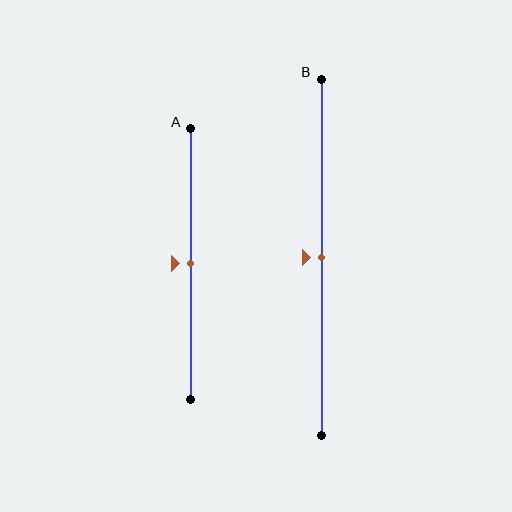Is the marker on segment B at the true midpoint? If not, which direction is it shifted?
Yes, the marker on segment B is at the true midpoint.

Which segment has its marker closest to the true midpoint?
Segment A has its marker closest to the true midpoint.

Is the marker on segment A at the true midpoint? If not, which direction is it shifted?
Yes, the marker on segment A is at the true midpoint.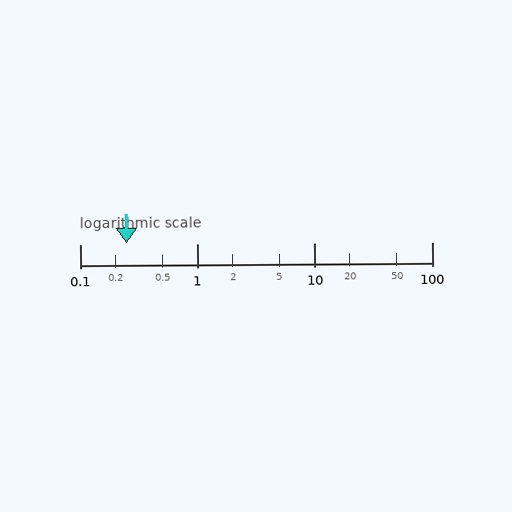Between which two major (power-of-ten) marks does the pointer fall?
The pointer is between 0.1 and 1.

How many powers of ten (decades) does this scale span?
The scale spans 3 decades, from 0.1 to 100.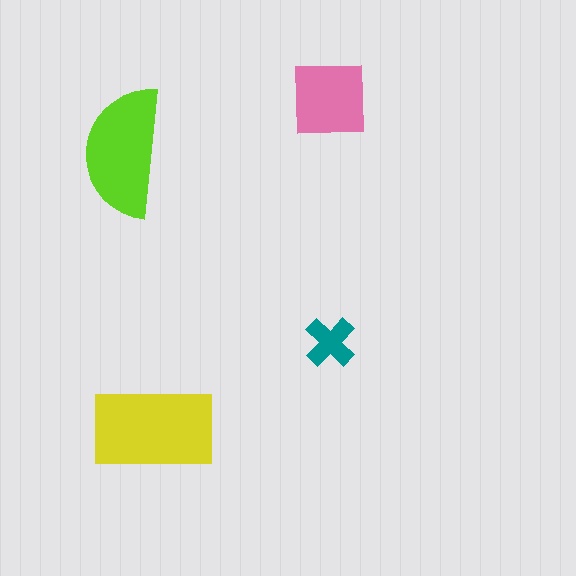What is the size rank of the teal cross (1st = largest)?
4th.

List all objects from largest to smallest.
The yellow rectangle, the lime semicircle, the pink square, the teal cross.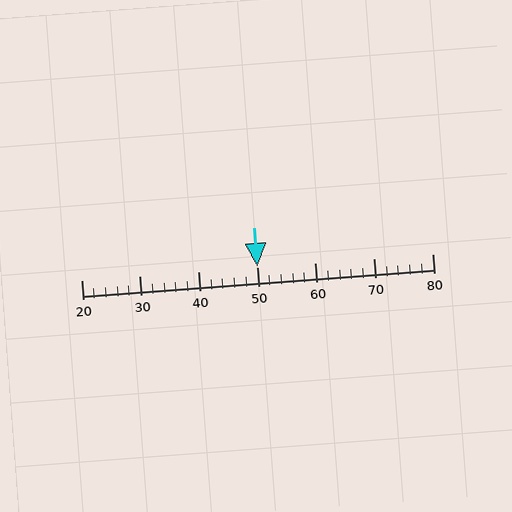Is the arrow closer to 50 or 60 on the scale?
The arrow is closer to 50.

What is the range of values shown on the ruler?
The ruler shows values from 20 to 80.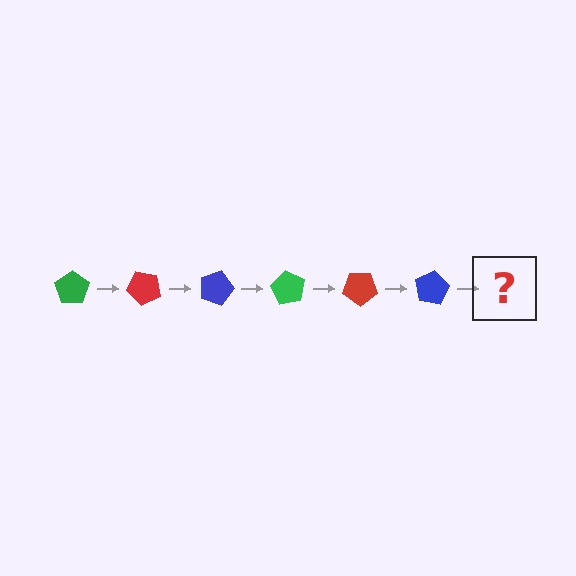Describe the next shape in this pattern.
It should be a green pentagon, rotated 270 degrees from the start.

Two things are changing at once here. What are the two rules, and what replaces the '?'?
The two rules are that it rotates 45 degrees each step and the color cycles through green, red, and blue. The '?' should be a green pentagon, rotated 270 degrees from the start.